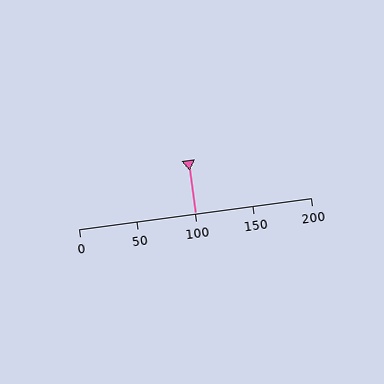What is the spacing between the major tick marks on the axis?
The major ticks are spaced 50 apart.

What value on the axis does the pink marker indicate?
The marker indicates approximately 100.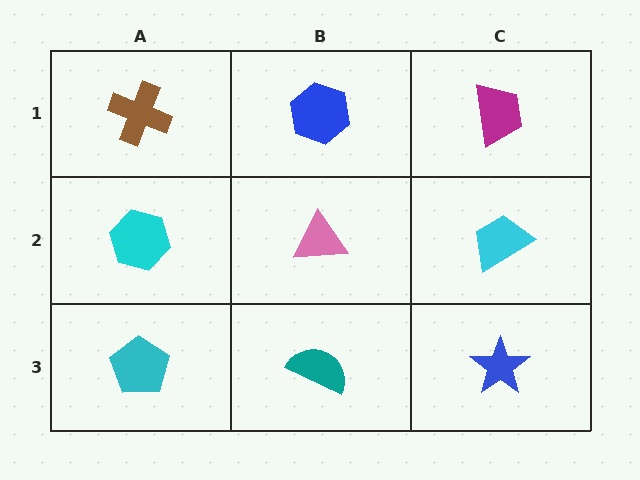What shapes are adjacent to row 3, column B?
A pink triangle (row 2, column B), a cyan pentagon (row 3, column A), a blue star (row 3, column C).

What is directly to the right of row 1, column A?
A blue hexagon.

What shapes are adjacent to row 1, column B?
A pink triangle (row 2, column B), a brown cross (row 1, column A), a magenta trapezoid (row 1, column C).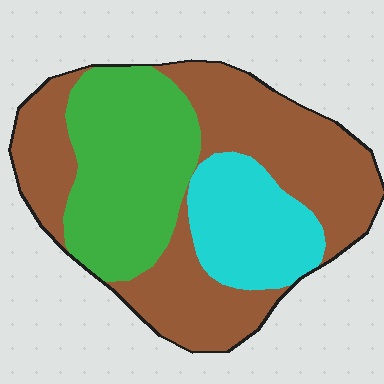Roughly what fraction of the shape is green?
Green covers 31% of the shape.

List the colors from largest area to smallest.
From largest to smallest: brown, green, cyan.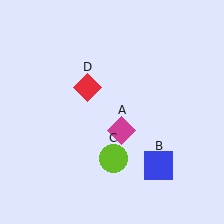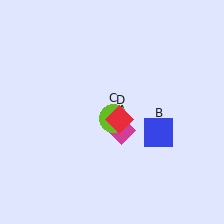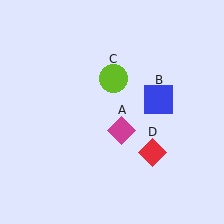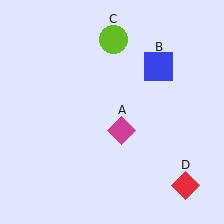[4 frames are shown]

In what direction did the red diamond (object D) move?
The red diamond (object D) moved down and to the right.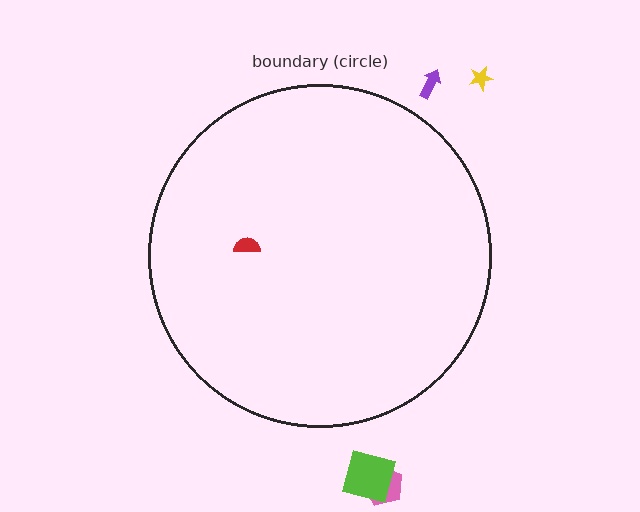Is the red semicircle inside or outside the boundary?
Inside.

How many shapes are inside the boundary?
1 inside, 4 outside.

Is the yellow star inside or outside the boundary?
Outside.